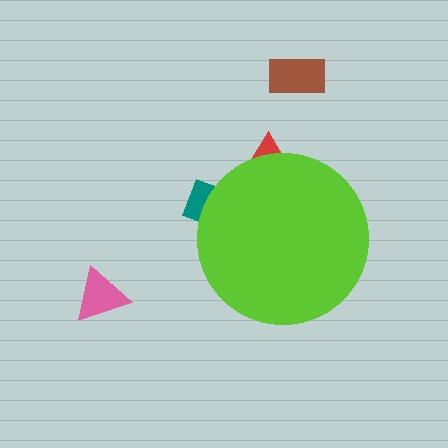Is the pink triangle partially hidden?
No, the pink triangle is fully visible.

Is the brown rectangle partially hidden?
No, the brown rectangle is fully visible.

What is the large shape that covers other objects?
A lime circle.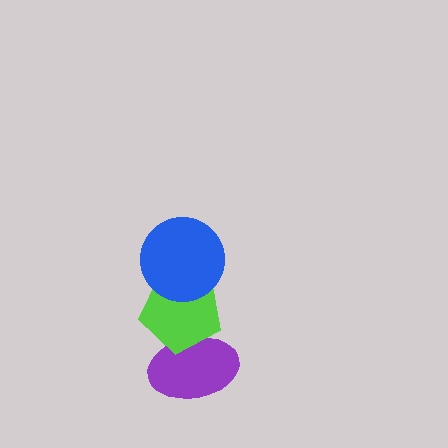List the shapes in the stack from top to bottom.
From top to bottom: the blue circle, the lime pentagon, the purple ellipse.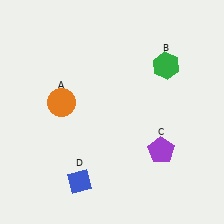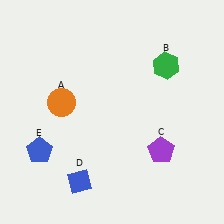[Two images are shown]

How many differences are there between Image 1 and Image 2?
There is 1 difference between the two images.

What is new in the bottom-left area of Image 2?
A blue pentagon (E) was added in the bottom-left area of Image 2.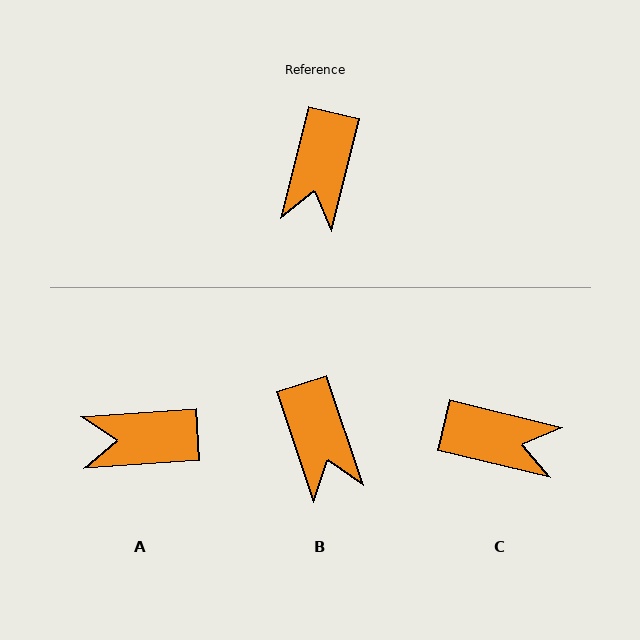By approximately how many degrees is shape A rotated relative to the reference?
Approximately 72 degrees clockwise.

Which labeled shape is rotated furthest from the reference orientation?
C, about 90 degrees away.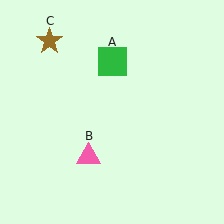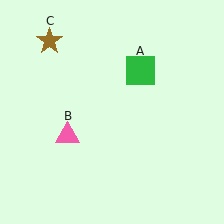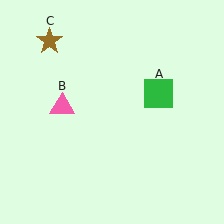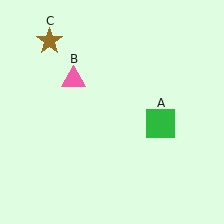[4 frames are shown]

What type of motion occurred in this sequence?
The green square (object A), pink triangle (object B) rotated clockwise around the center of the scene.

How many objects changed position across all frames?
2 objects changed position: green square (object A), pink triangle (object B).